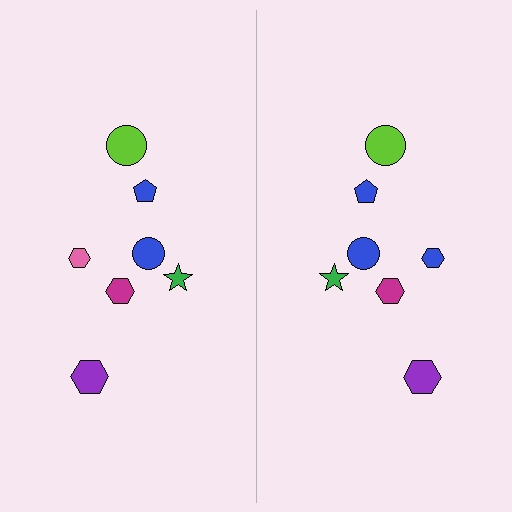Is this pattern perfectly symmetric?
No, the pattern is not perfectly symmetric. The blue hexagon on the right side breaks the symmetry — its mirror counterpart is pink.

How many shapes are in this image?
There are 14 shapes in this image.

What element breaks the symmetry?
The blue hexagon on the right side breaks the symmetry — its mirror counterpart is pink.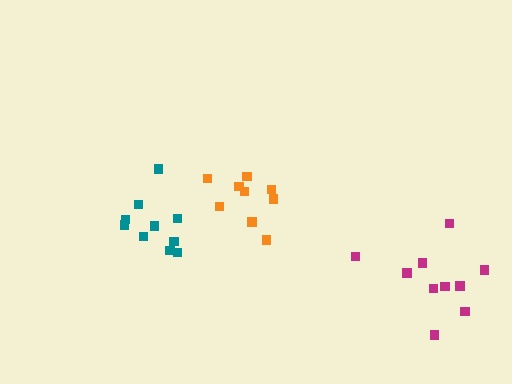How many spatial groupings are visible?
There are 3 spatial groupings.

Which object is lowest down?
The magenta cluster is bottommost.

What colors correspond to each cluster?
The clusters are colored: magenta, teal, orange.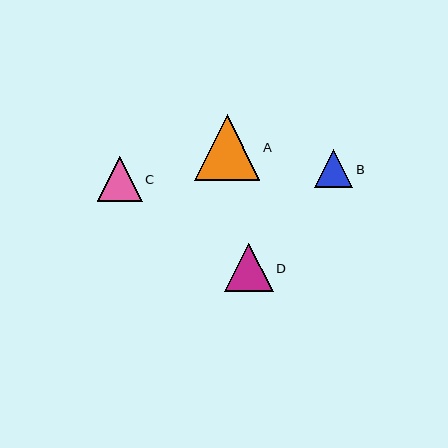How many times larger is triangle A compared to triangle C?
Triangle A is approximately 1.5 times the size of triangle C.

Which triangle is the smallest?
Triangle B is the smallest with a size of approximately 38 pixels.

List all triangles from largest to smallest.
From largest to smallest: A, D, C, B.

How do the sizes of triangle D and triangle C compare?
Triangle D and triangle C are approximately the same size.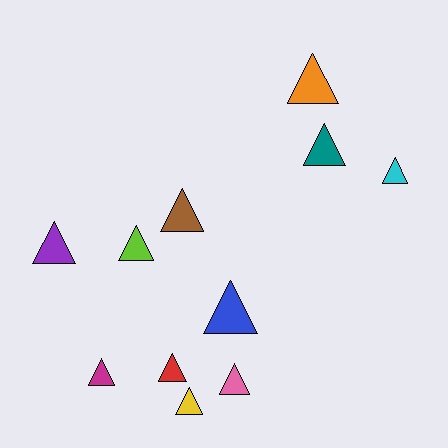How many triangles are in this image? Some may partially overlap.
There are 11 triangles.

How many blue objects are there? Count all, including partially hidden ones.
There is 1 blue object.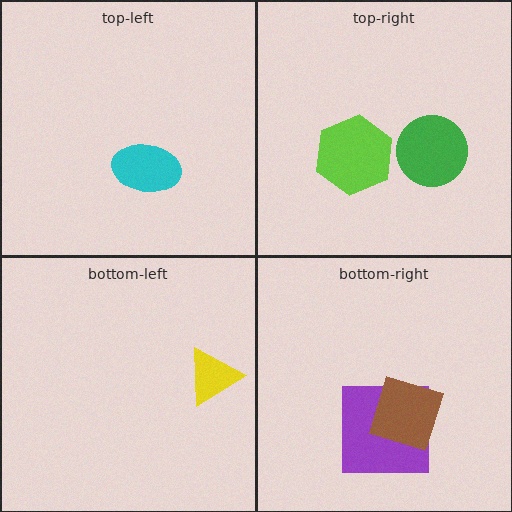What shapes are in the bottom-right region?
The purple square, the brown diamond.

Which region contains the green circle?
The top-right region.